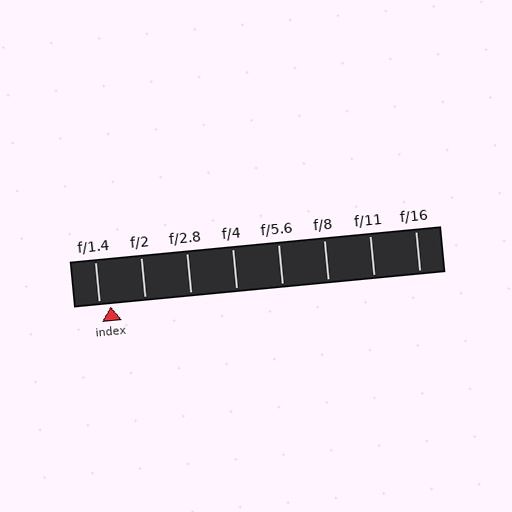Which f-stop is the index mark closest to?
The index mark is closest to f/1.4.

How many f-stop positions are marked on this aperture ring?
There are 8 f-stop positions marked.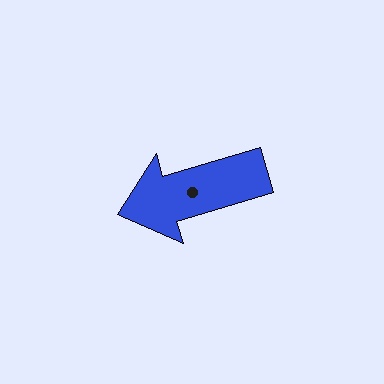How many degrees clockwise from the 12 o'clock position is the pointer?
Approximately 253 degrees.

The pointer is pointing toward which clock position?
Roughly 8 o'clock.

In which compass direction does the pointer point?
West.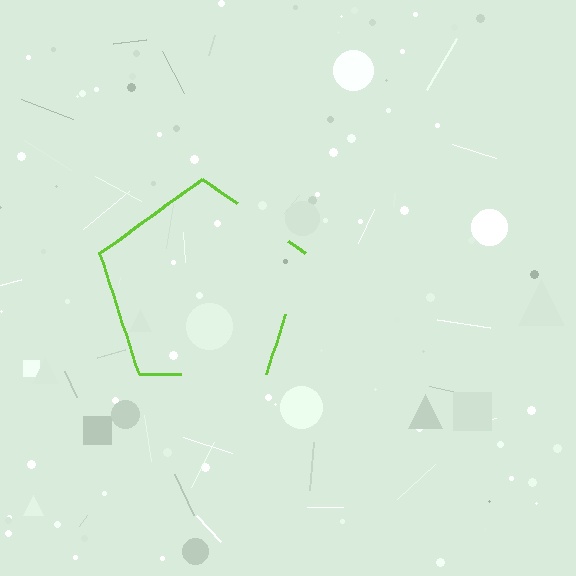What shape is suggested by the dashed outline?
The dashed outline suggests a pentagon.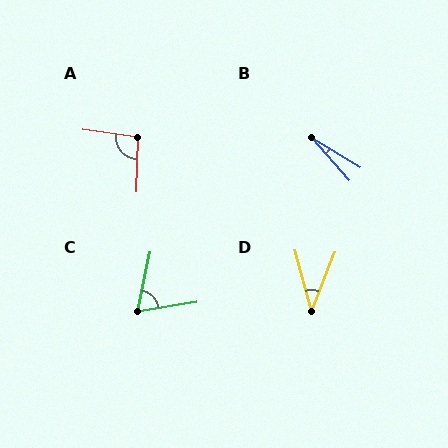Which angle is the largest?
A, at approximately 97 degrees.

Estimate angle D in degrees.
Approximately 36 degrees.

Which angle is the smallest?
B, at approximately 17 degrees.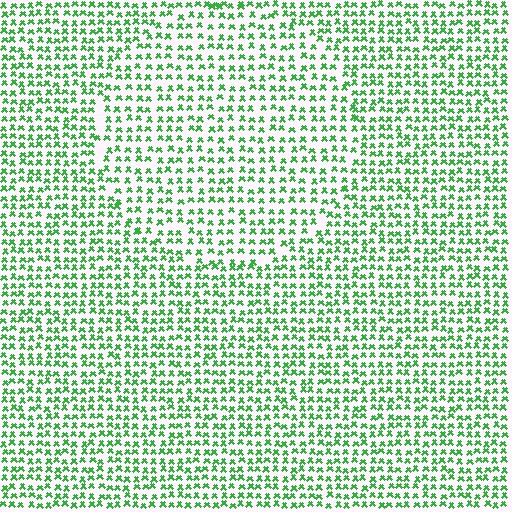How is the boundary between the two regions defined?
The boundary is defined by a change in element density (approximately 1.4x ratio). All elements are the same color, size, and shape.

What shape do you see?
I see a circle.